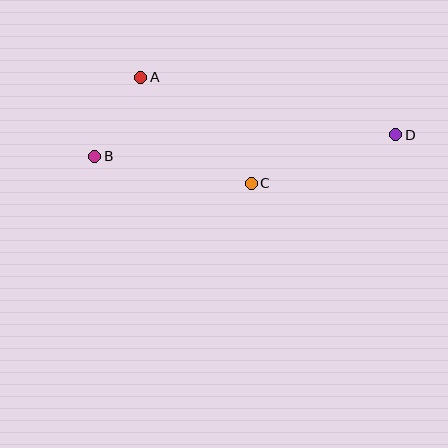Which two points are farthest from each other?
Points B and D are farthest from each other.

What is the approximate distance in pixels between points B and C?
The distance between B and C is approximately 159 pixels.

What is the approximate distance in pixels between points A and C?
The distance between A and C is approximately 153 pixels.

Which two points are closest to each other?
Points A and B are closest to each other.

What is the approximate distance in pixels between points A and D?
The distance between A and D is approximately 261 pixels.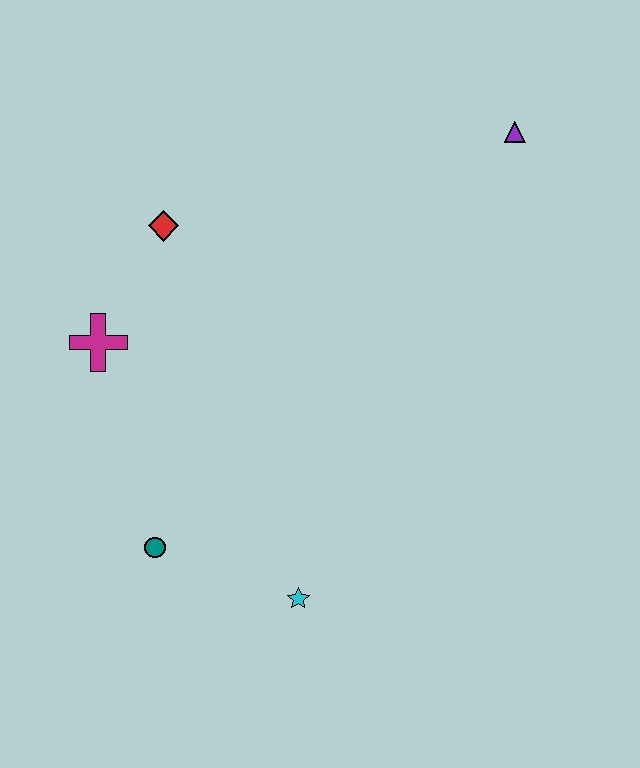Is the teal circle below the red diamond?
Yes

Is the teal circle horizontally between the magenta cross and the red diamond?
Yes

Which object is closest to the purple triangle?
The red diamond is closest to the purple triangle.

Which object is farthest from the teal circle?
The purple triangle is farthest from the teal circle.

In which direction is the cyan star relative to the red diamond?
The cyan star is below the red diamond.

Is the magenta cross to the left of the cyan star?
Yes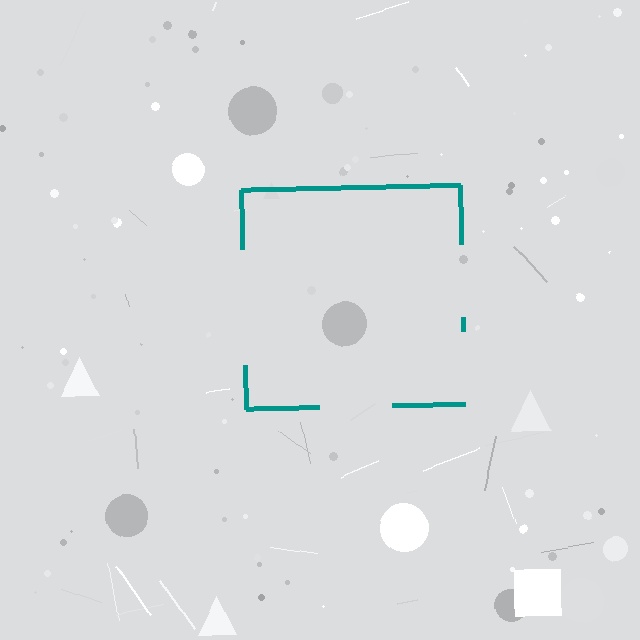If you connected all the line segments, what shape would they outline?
They would outline a square.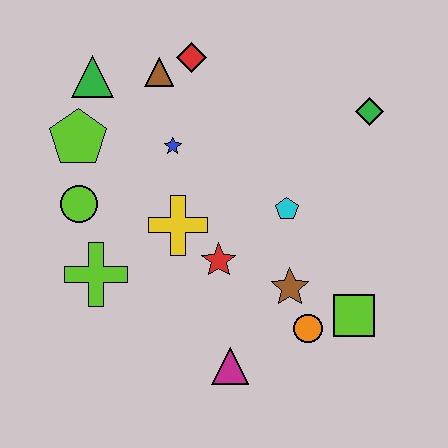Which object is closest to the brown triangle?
The red diamond is closest to the brown triangle.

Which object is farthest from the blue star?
The lime square is farthest from the blue star.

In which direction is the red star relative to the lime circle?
The red star is to the right of the lime circle.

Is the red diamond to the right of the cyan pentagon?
No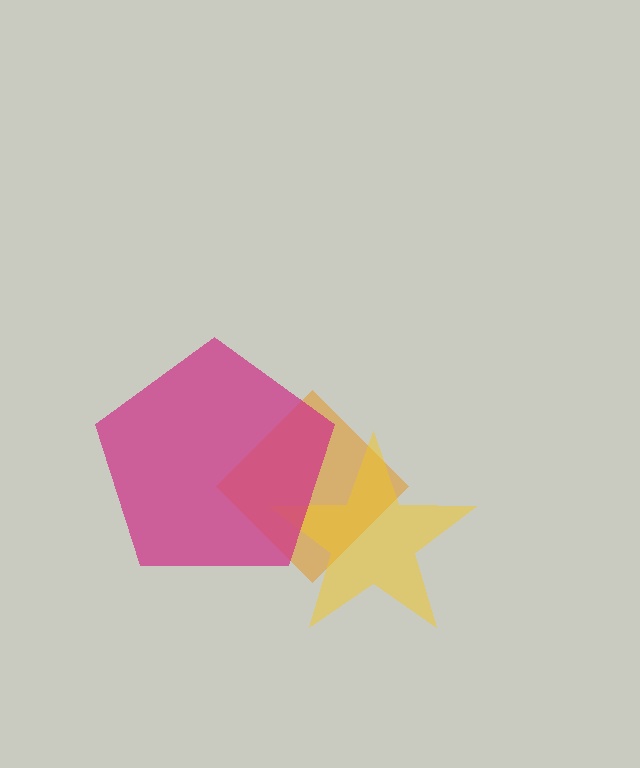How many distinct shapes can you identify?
There are 3 distinct shapes: an orange diamond, a yellow star, a magenta pentagon.